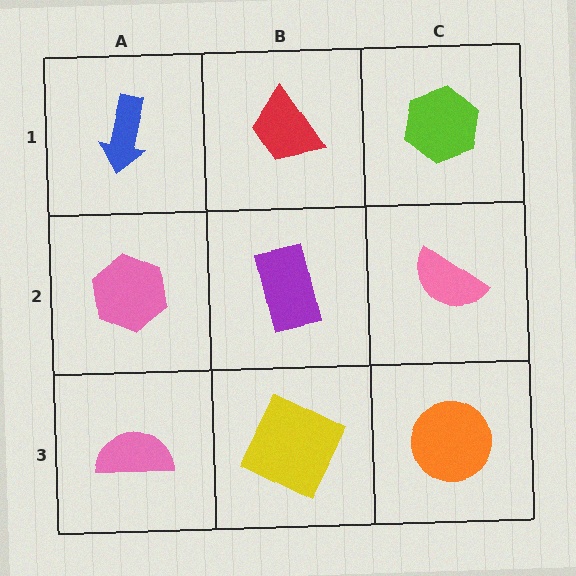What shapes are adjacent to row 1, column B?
A purple rectangle (row 2, column B), a blue arrow (row 1, column A), a lime hexagon (row 1, column C).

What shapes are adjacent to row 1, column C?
A pink semicircle (row 2, column C), a red trapezoid (row 1, column B).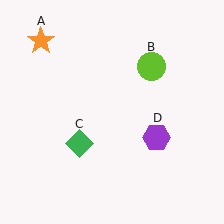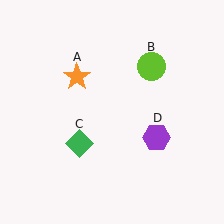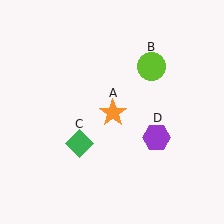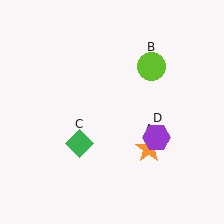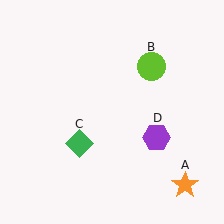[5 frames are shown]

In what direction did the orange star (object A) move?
The orange star (object A) moved down and to the right.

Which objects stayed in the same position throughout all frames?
Lime circle (object B) and green diamond (object C) and purple hexagon (object D) remained stationary.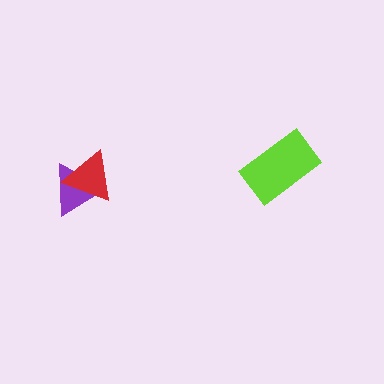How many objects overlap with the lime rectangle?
0 objects overlap with the lime rectangle.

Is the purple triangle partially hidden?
Yes, it is partially covered by another shape.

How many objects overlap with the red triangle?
1 object overlaps with the red triangle.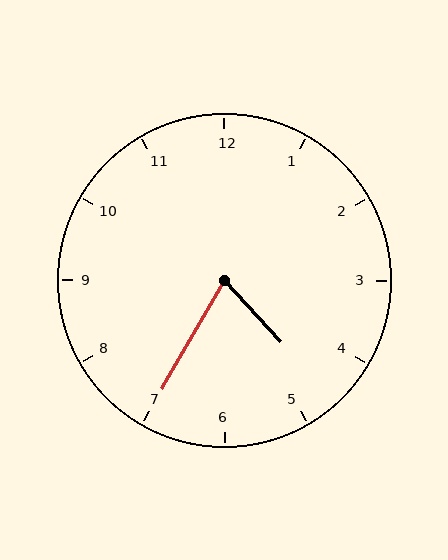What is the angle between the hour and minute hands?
Approximately 72 degrees.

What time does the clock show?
4:35.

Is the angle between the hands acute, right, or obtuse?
It is acute.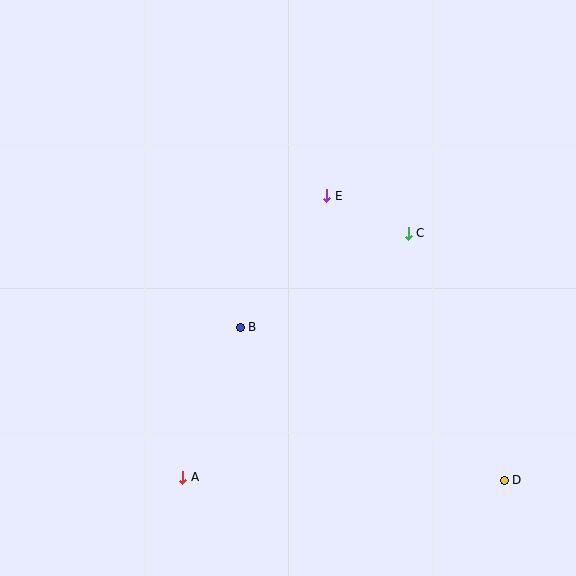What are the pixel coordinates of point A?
Point A is at (183, 477).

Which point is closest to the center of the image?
Point B at (240, 327) is closest to the center.